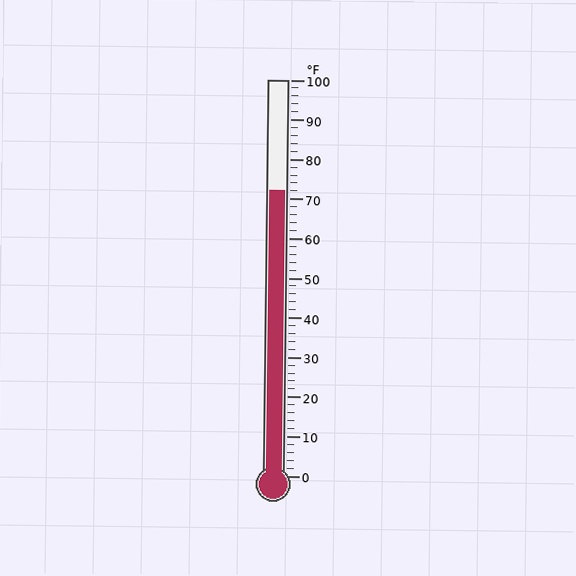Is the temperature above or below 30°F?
The temperature is above 30°F.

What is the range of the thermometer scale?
The thermometer scale ranges from 0°F to 100°F.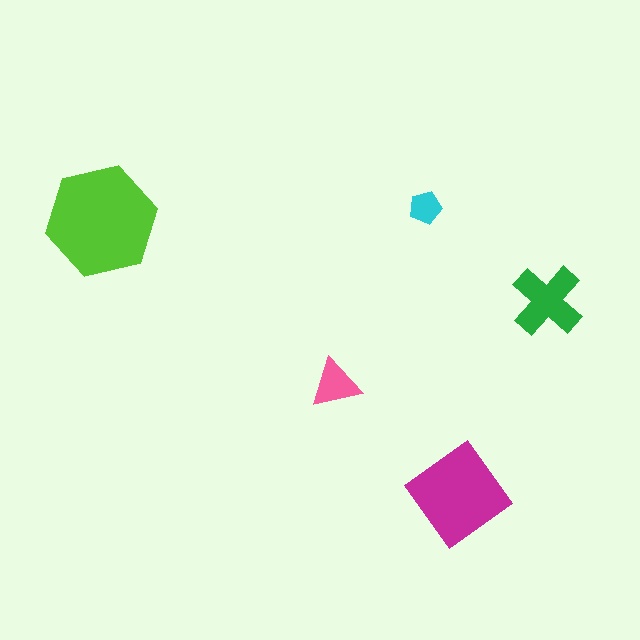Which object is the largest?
The lime hexagon.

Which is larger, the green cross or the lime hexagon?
The lime hexagon.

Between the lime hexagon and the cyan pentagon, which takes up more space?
The lime hexagon.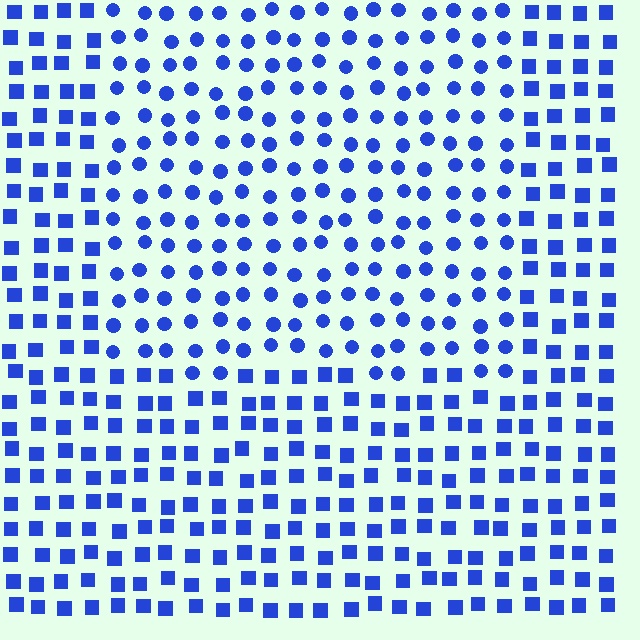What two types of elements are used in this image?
The image uses circles inside the rectangle region and squares outside it.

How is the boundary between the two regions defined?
The boundary is defined by a change in element shape: circles inside vs. squares outside. All elements share the same color and spacing.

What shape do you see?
I see a rectangle.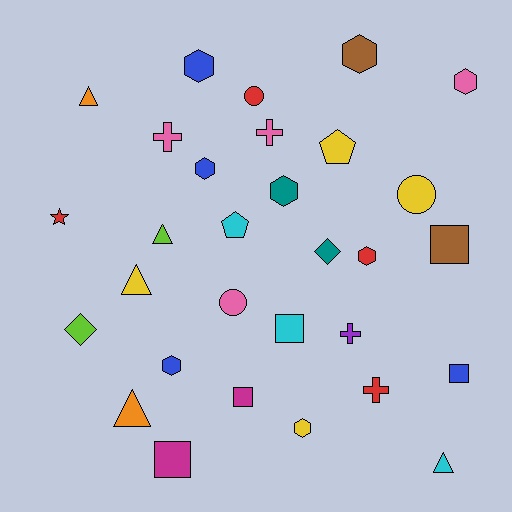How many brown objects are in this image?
There are 2 brown objects.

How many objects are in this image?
There are 30 objects.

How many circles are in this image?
There are 3 circles.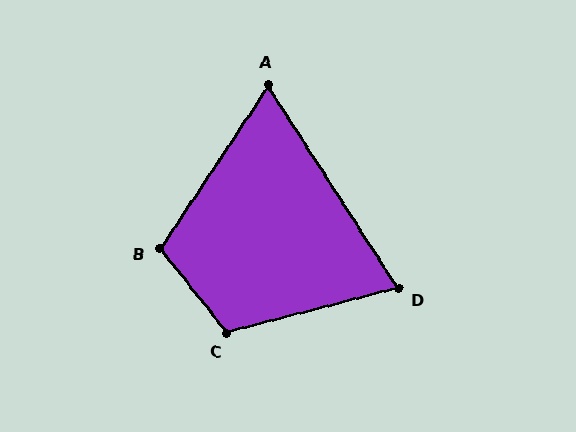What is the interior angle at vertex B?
Approximately 108 degrees (obtuse).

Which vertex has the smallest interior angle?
A, at approximately 66 degrees.